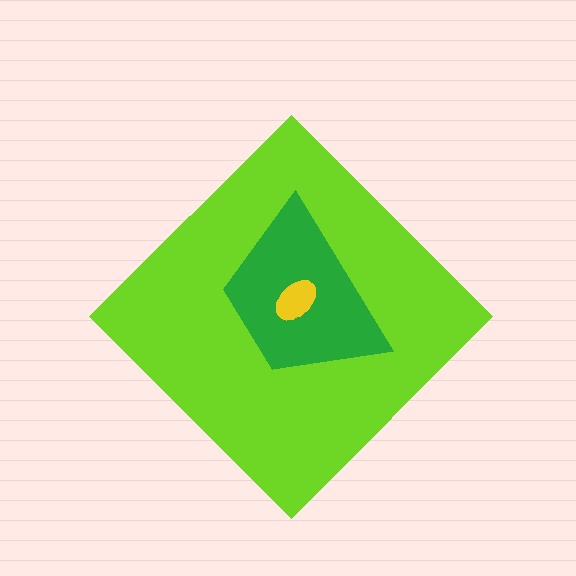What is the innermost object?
The yellow ellipse.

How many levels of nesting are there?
3.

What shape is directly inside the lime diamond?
The green trapezoid.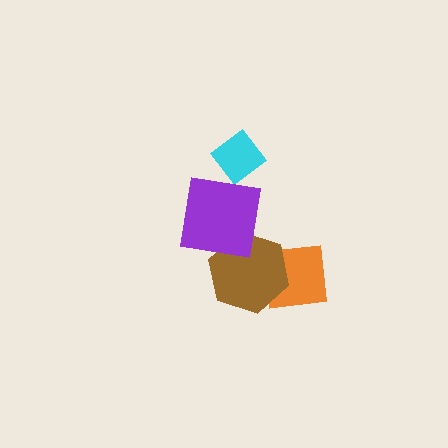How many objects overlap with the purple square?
2 objects overlap with the purple square.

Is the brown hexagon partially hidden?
Yes, it is partially covered by another shape.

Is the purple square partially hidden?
No, no other shape covers it.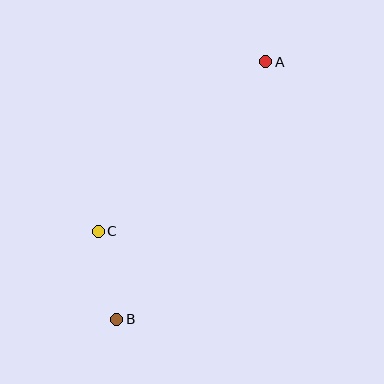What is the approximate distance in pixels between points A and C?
The distance between A and C is approximately 238 pixels.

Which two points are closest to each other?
Points B and C are closest to each other.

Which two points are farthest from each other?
Points A and B are farthest from each other.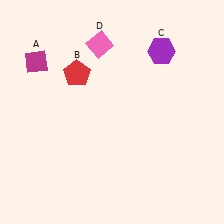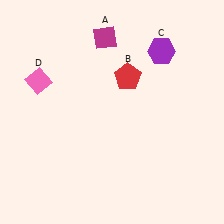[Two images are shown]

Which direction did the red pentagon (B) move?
The red pentagon (B) moved right.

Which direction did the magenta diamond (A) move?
The magenta diamond (A) moved right.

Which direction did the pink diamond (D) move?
The pink diamond (D) moved left.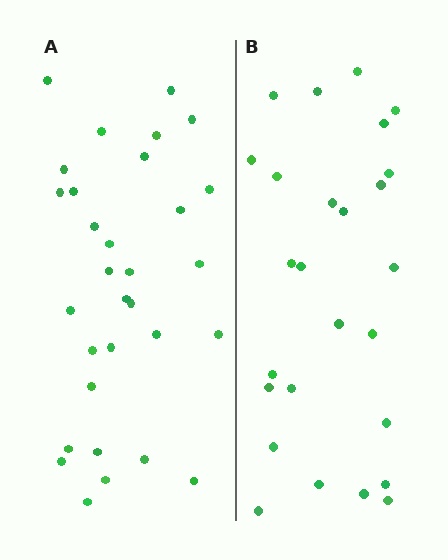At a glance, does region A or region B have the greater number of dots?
Region A (the left region) has more dots.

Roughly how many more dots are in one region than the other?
Region A has about 5 more dots than region B.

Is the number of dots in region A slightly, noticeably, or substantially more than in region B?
Region A has only slightly more — the two regions are fairly close. The ratio is roughly 1.2 to 1.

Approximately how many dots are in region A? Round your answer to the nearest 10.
About 30 dots. (The exact count is 31, which rounds to 30.)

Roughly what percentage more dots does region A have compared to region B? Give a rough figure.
About 20% more.